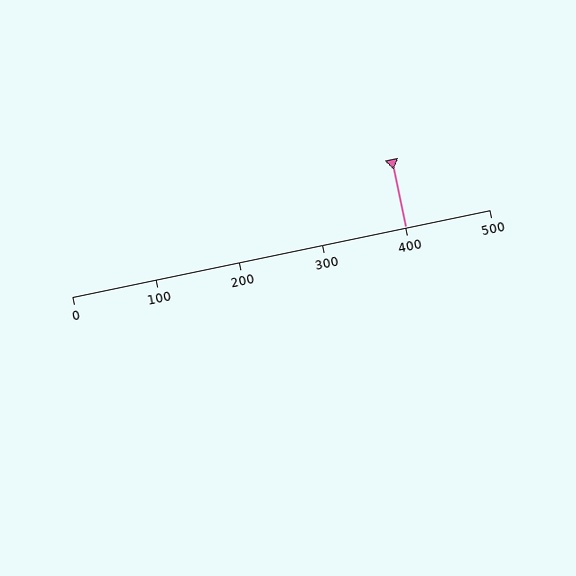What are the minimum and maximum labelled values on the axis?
The axis runs from 0 to 500.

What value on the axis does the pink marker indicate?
The marker indicates approximately 400.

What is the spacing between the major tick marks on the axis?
The major ticks are spaced 100 apart.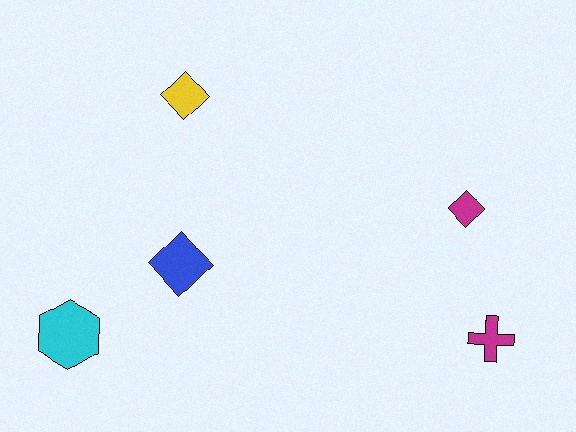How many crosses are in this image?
There is 1 cross.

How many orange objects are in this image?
There are no orange objects.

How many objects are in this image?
There are 5 objects.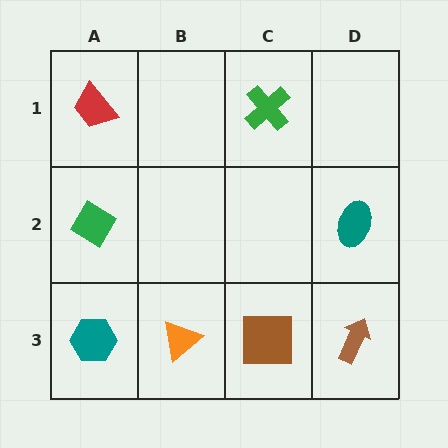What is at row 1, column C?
A green cross.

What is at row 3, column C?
A brown square.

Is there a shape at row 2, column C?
No, that cell is empty.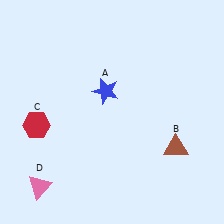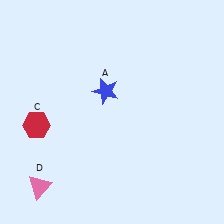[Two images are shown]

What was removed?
The brown triangle (B) was removed in Image 2.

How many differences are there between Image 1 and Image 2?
There is 1 difference between the two images.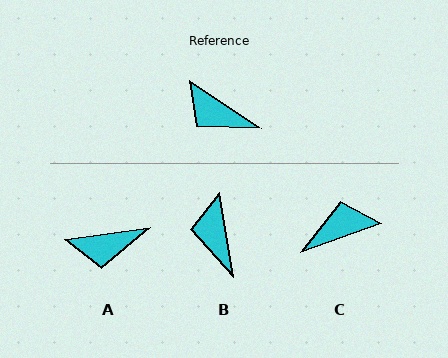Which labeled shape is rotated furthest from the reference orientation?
C, about 127 degrees away.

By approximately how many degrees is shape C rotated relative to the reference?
Approximately 127 degrees clockwise.